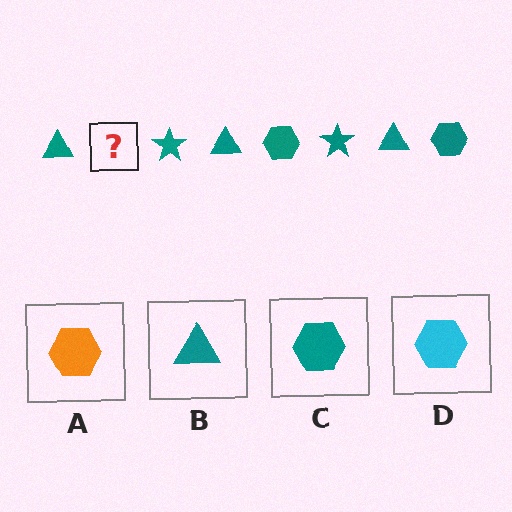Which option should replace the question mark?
Option C.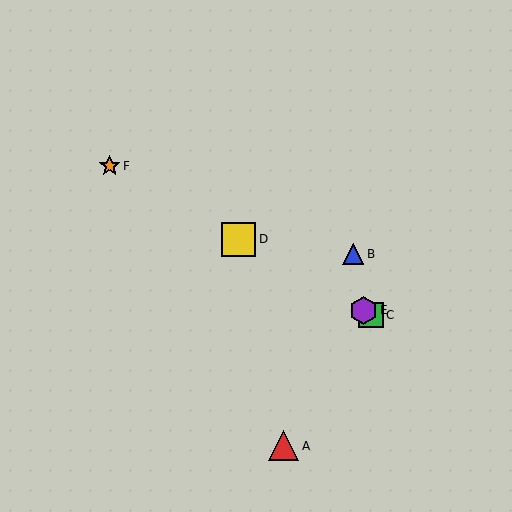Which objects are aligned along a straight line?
Objects C, D, E, F are aligned along a straight line.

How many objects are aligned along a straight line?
4 objects (C, D, E, F) are aligned along a straight line.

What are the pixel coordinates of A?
Object A is at (284, 446).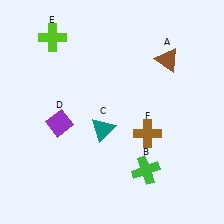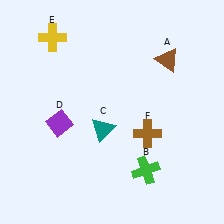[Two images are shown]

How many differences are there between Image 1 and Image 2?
There is 1 difference between the two images.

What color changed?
The cross (E) changed from lime in Image 1 to yellow in Image 2.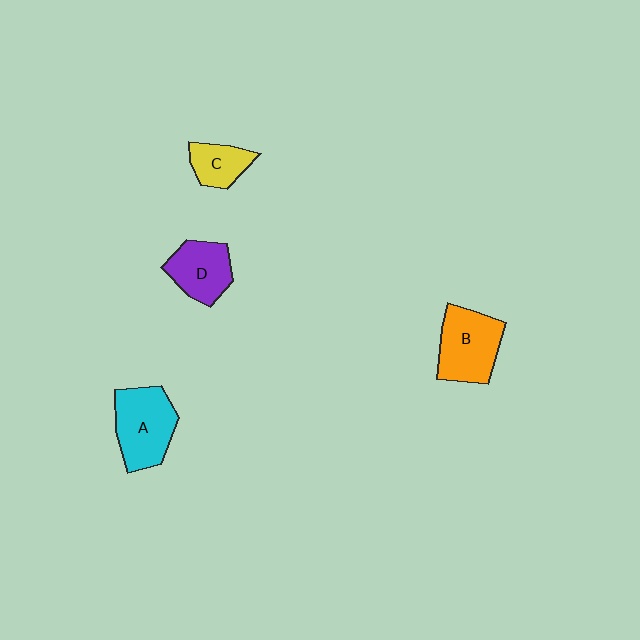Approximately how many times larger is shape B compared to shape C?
Approximately 1.8 times.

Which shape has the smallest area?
Shape C (yellow).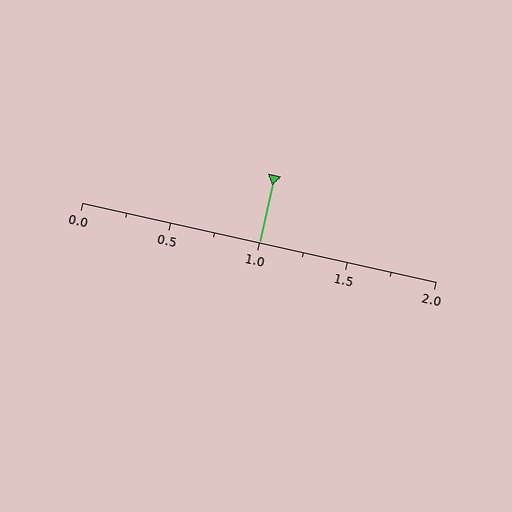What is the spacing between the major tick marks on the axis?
The major ticks are spaced 0.5 apart.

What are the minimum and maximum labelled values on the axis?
The axis runs from 0.0 to 2.0.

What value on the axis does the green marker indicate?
The marker indicates approximately 1.